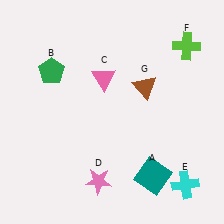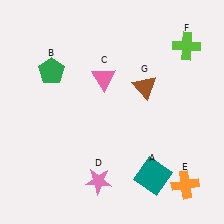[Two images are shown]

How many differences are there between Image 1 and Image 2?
There is 1 difference between the two images.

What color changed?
The cross (E) changed from cyan in Image 1 to orange in Image 2.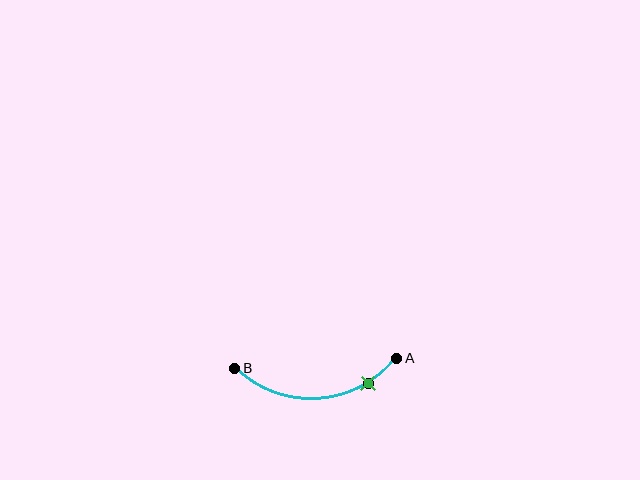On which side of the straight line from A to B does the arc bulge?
The arc bulges below the straight line connecting A and B.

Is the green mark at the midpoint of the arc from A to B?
No. The green mark lies on the arc but is closer to endpoint A. The arc midpoint would be at the point on the curve equidistant along the arc from both A and B.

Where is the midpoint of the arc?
The arc midpoint is the point on the curve farthest from the straight line joining A and B. It sits below that line.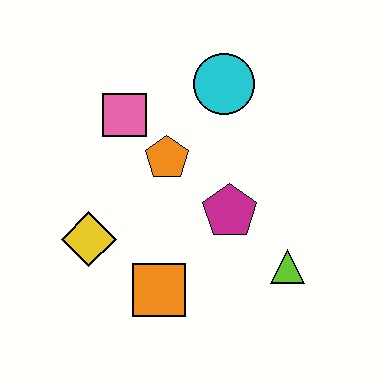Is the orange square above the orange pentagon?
No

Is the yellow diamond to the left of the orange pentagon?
Yes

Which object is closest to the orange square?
The yellow diamond is closest to the orange square.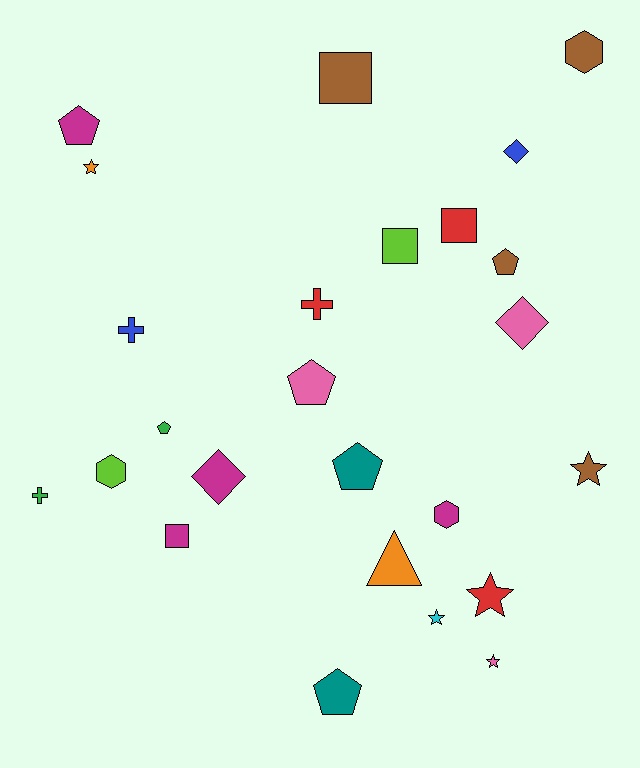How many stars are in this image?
There are 5 stars.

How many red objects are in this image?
There are 3 red objects.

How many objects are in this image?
There are 25 objects.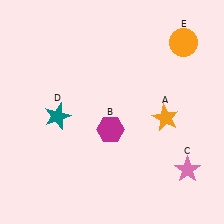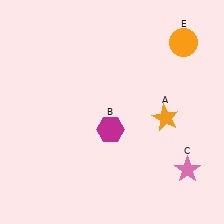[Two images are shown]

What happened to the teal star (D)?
The teal star (D) was removed in Image 2. It was in the bottom-left area of Image 1.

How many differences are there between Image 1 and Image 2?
There is 1 difference between the two images.